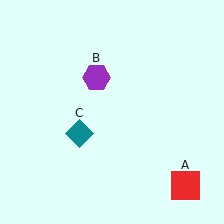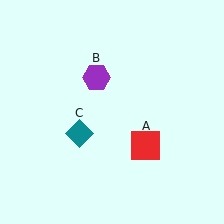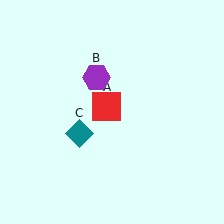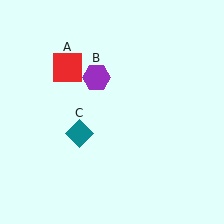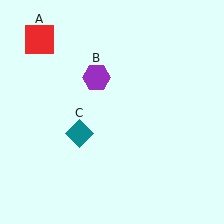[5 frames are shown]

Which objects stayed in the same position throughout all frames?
Purple hexagon (object B) and teal diamond (object C) remained stationary.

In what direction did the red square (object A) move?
The red square (object A) moved up and to the left.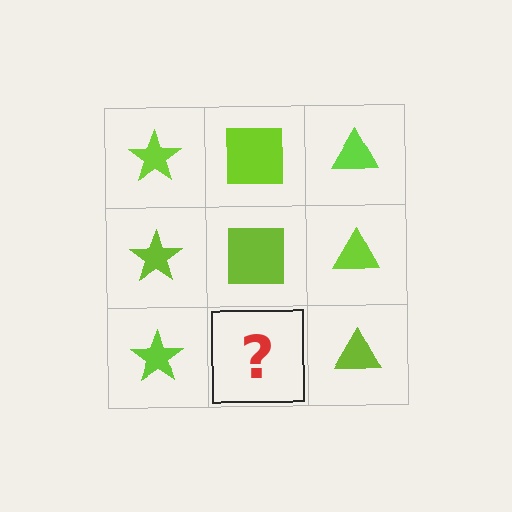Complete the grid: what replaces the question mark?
The question mark should be replaced with a lime square.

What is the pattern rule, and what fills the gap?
The rule is that each column has a consistent shape. The gap should be filled with a lime square.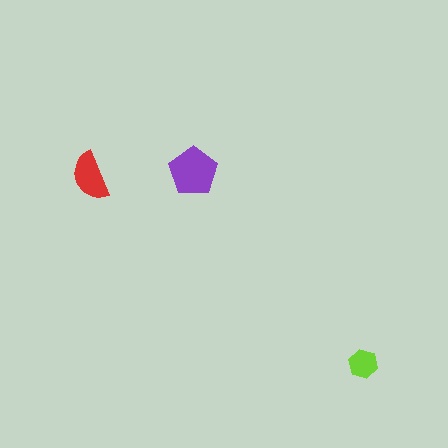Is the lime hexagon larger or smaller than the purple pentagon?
Smaller.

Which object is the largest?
The purple pentagon.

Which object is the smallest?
The lime hexagon.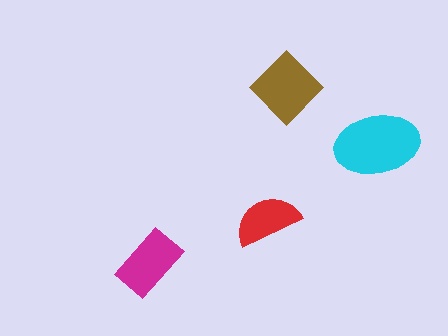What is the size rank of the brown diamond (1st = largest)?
2nd.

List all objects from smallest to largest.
The red semicircle, the magenta rectangle, the brown diamond, the cyan ellipse.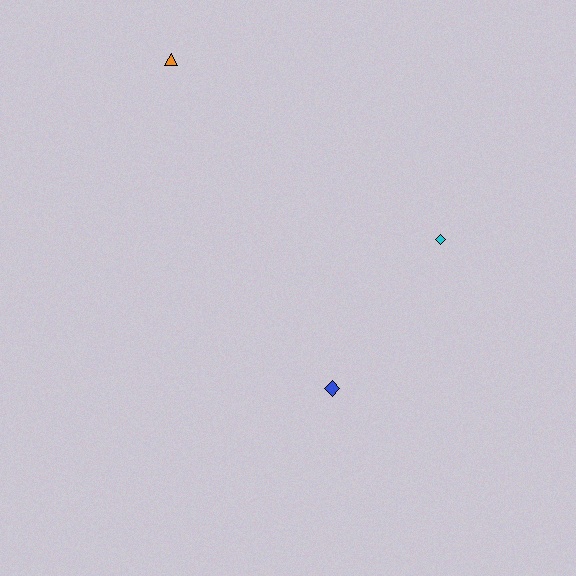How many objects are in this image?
There are 3 objects.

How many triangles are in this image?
There is 1 triangle.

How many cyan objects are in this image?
There is 1 cyan object.